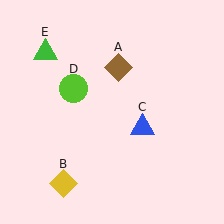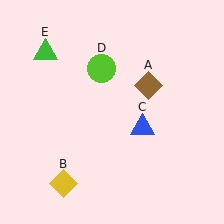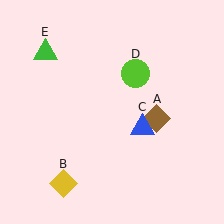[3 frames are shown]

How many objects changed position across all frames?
2 objects changed position: brown diamond (object A), lime circle (object D).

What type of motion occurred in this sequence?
The brown diamond (object A), lime circle (object D) rotated clockwise around the center of the scene.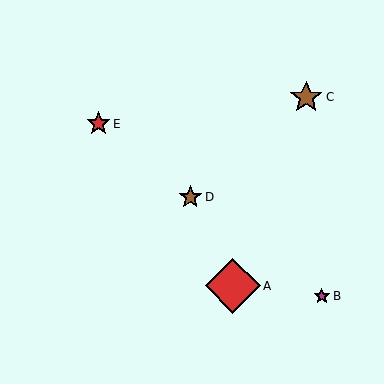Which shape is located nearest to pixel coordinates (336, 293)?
The magenta star (labeled B) at (322, 296) is nearest to that location.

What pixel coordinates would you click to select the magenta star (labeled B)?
Click at (322, 296) to select the magenta star B.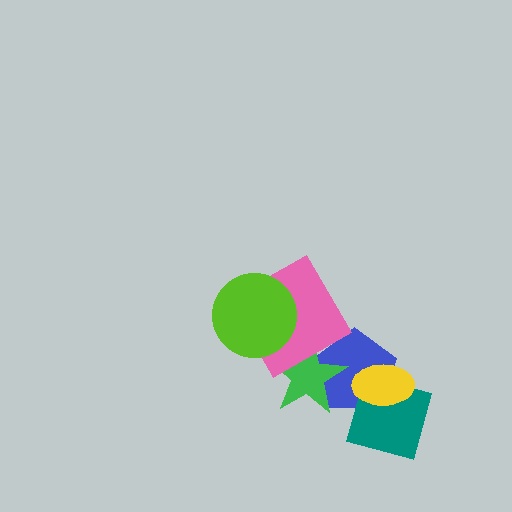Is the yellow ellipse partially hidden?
No, no other shape covers it.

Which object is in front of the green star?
The pink square is in front of the green star.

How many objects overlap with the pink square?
2 objects overlap with the pink square.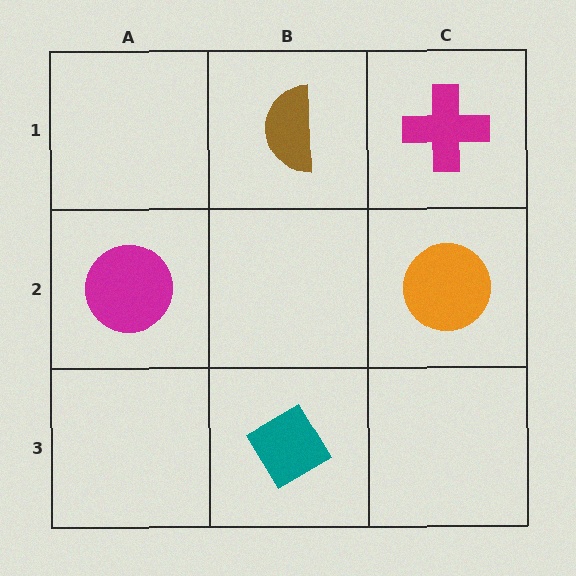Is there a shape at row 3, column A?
No, that cell is empty.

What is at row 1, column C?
A magenta cross.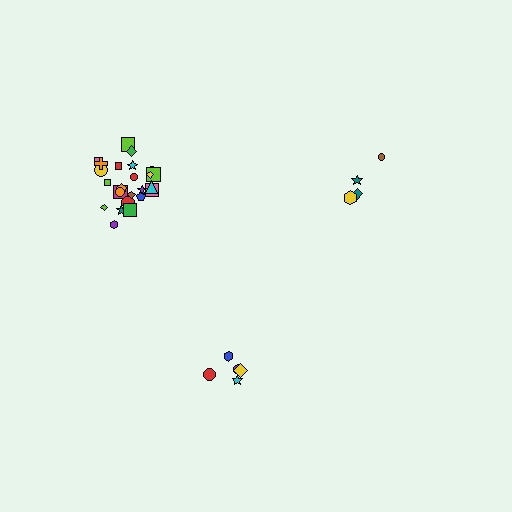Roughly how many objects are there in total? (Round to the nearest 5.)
Roughly 35 objects in total.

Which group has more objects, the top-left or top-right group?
The top-left group.